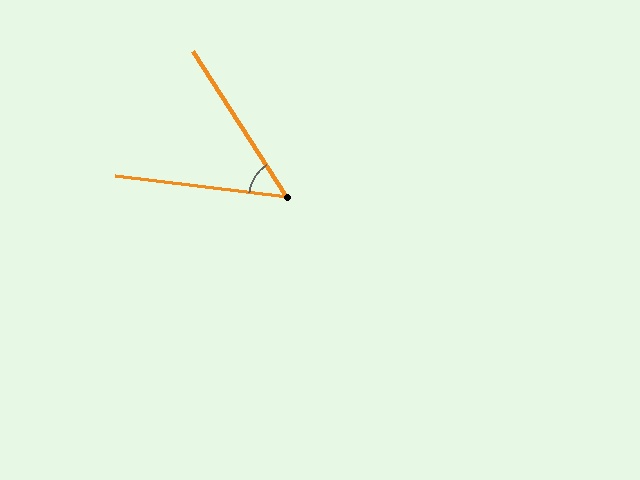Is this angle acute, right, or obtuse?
It is acute.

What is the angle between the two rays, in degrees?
Approximately 50 degrees.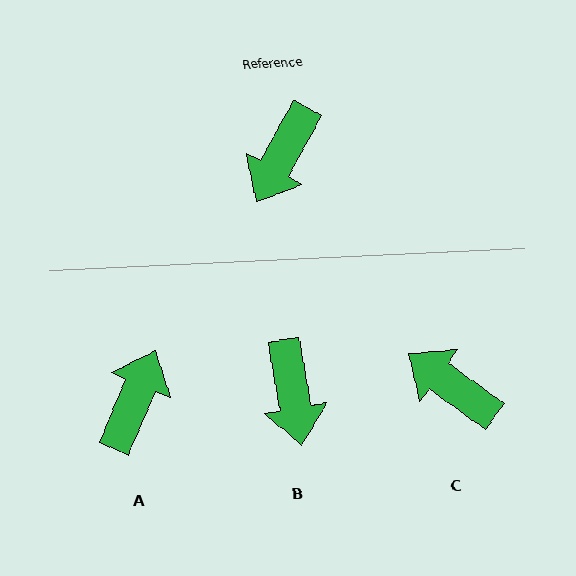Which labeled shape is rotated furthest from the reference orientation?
A, about 174 degrees away.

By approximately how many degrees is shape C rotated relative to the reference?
Approximately 97 degrees clockwise.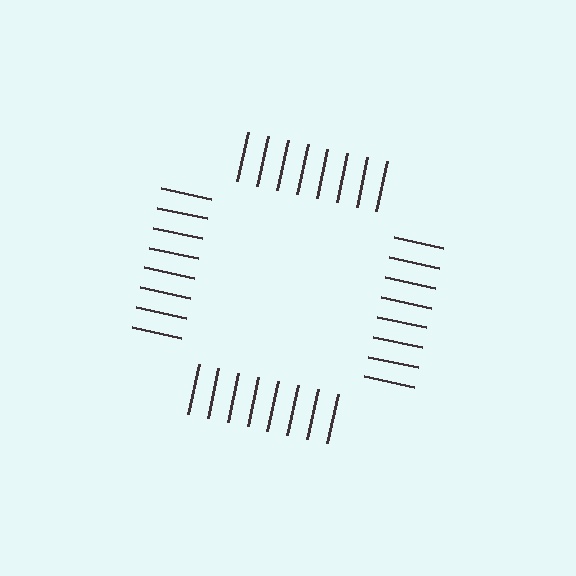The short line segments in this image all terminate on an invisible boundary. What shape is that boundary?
An illusory square — the line segments terminate on its edges but no continuous stroke is drawn.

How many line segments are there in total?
32 — 8 along each of the 4 edges.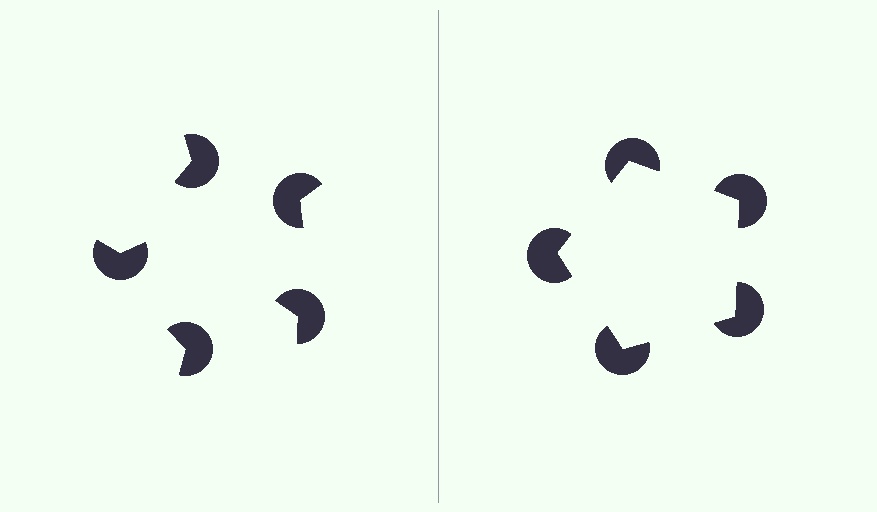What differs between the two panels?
The pac-man discs are positioned identically on both sides; only the wedge orientations differ. On the right they align to a pentagon; on the left they are misaligned.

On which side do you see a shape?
An illusory pentagon appears on the right side. On the left side the wedge cuts are rotated, so no coherent shape forms.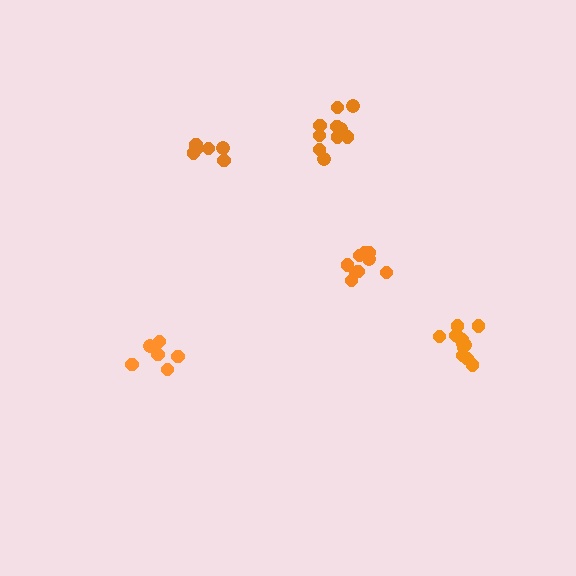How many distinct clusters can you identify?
There are 5 distinct clusters.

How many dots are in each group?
Group 1: 7 dots, Group 2: 6 dots, Group 3: 10 dots, Group 4: 9 dots, Group 5: 12 dots (44 total).